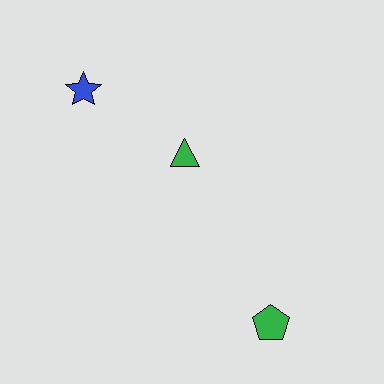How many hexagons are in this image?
There are no hexagons.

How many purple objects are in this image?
There are no purple objects.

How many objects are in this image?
There are 3 objects.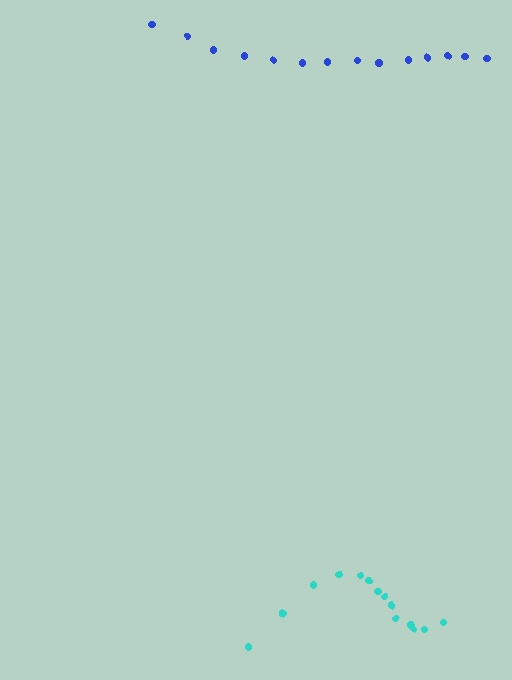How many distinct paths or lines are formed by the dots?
There are 2 distinct paths.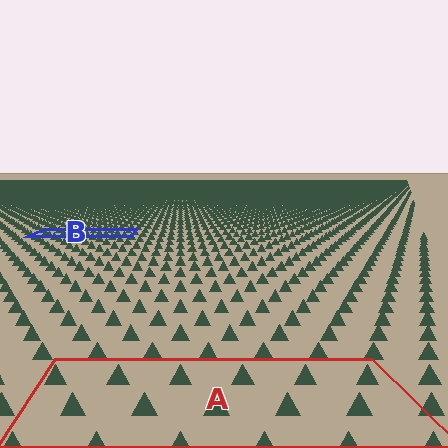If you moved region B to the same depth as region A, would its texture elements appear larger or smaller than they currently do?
They would appear larger. At a closer depth, the same texture elements are projected at a bigger on-screen size.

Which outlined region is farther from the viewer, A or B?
Region B is farther from the viewer — the texture elements inside it appear smaller and more densely packed.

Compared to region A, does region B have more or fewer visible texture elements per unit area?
Region B has more texture elements per unit area — they are packed more densely because it is farther away.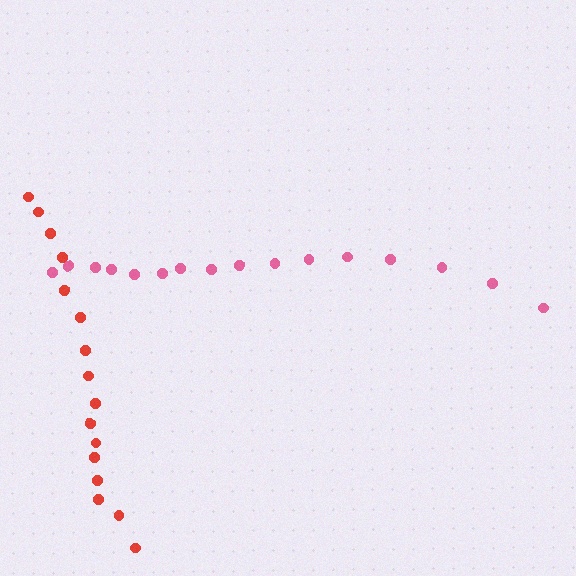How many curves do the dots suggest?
There are 2 distinct paths.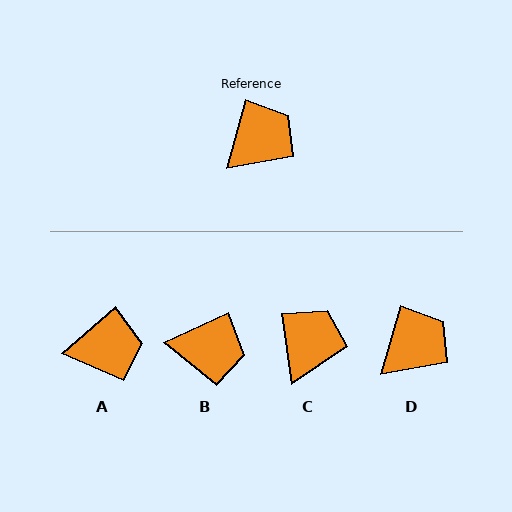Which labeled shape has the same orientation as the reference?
D.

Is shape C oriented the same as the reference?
No, it is off by about 23 degrees.